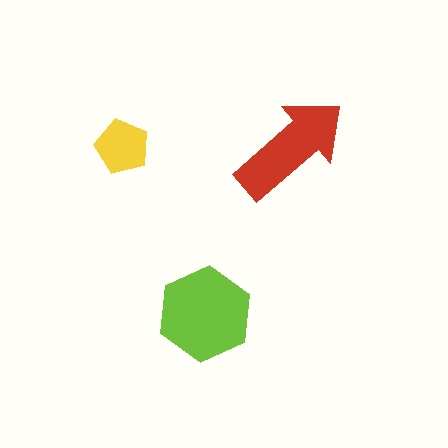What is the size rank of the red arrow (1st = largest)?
2nd.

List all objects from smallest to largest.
The yellow pentagon, the red arrow, the lime hexagon.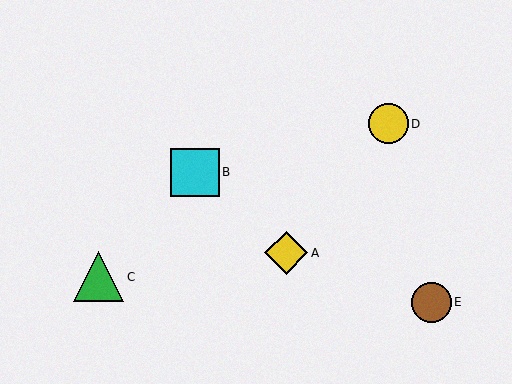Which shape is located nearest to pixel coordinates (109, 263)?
The green triangle (labeled C) at (99, 277) is nearest to that location.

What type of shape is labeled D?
Shape D is a yellow circle.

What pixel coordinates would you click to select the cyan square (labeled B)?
Click at (195, 172) to select the cyan square B.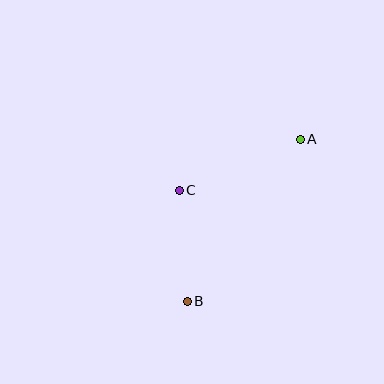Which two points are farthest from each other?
Points A and B are farthest from each other.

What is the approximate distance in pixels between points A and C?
The distance between A and C is approximately 131 pixels.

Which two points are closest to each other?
Points B and C are closest to each other.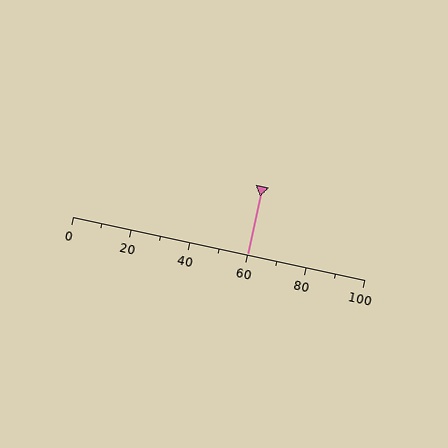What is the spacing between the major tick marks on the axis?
The major ticks are spaced 20 apart.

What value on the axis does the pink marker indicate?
The marker indicates approximately 60.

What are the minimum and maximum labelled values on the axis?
The axis runs from 0 to 100.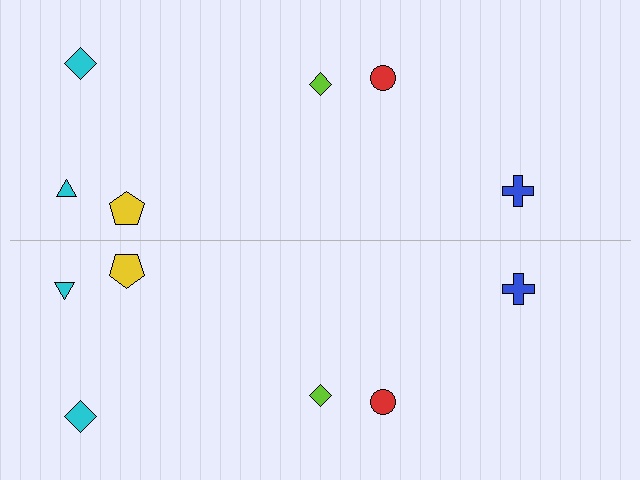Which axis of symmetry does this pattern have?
The pattern has a horizontal axis of symmetry running through the center of the image.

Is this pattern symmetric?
Yes, this pattern has bilateral (reflection) symmetry.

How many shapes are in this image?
There are 12 shapes in this image.